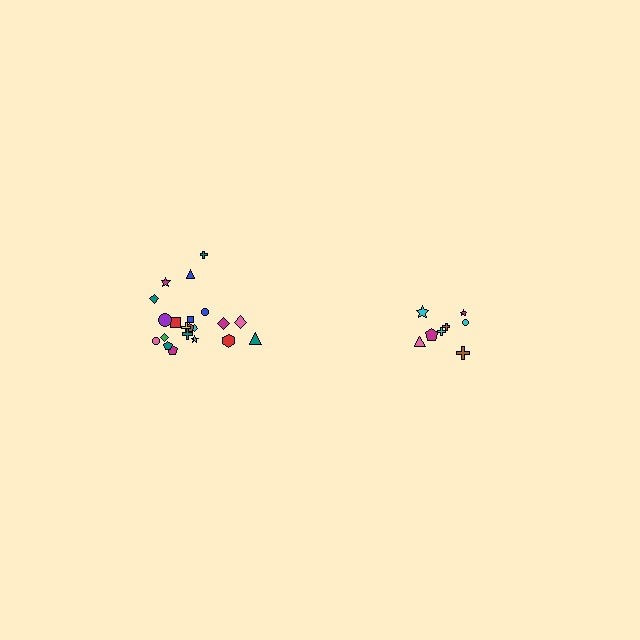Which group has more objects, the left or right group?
The left group.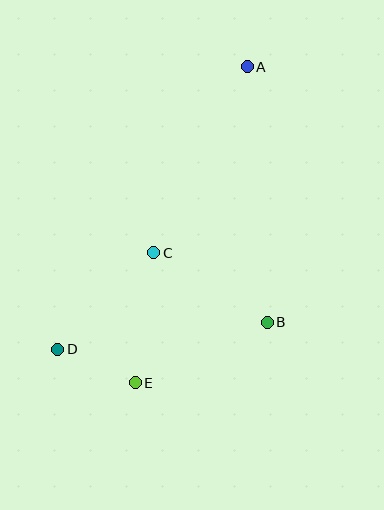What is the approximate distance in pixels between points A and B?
The distance between A and B is approximately 256 pixels.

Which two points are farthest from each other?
Points A and D are farthest from each other.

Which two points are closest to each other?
Points D and E are closest to each other.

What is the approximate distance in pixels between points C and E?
The distance between C and E is approximately 132 pixels.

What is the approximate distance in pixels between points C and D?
The distance between C and D is approximately 136 pixels.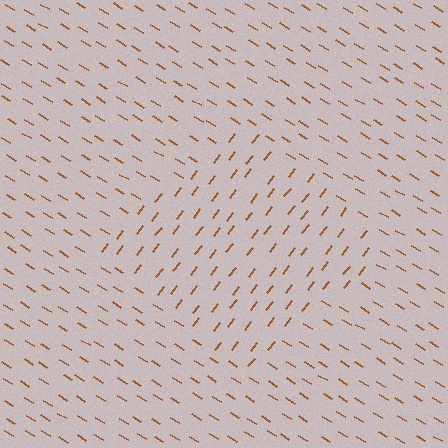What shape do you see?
I see a diamond.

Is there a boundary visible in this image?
Yes, there is a texture boundary formed by a change in line orientation.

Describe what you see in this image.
The image is filled with small brown line segments. A diamond region in the image has lines oriented differently from the surrounding lines, creating a visible texture boundary.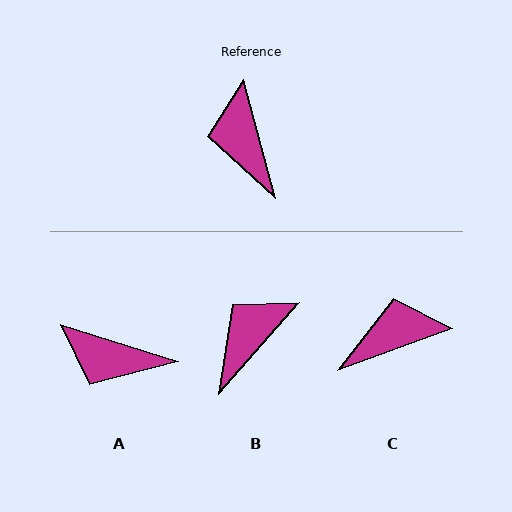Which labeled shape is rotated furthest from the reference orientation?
C, about 85 degrees away.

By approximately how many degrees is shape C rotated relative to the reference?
Approximately 85 degrees clockwise.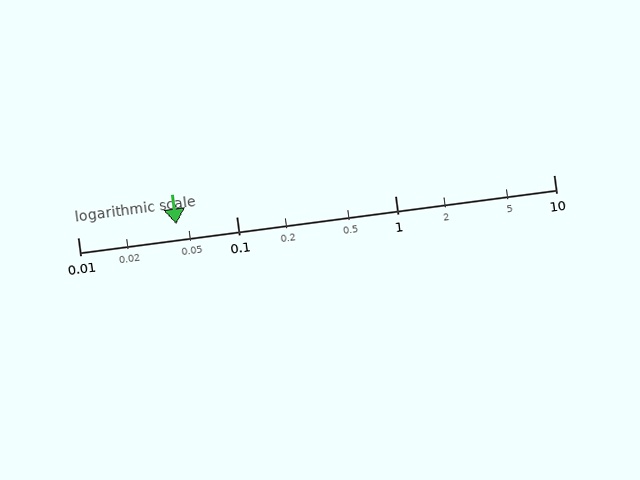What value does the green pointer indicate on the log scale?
The pointer indicates approximately 0.042.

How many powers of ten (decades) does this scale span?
The scale spans 3 decades, from 0.01 to 10.